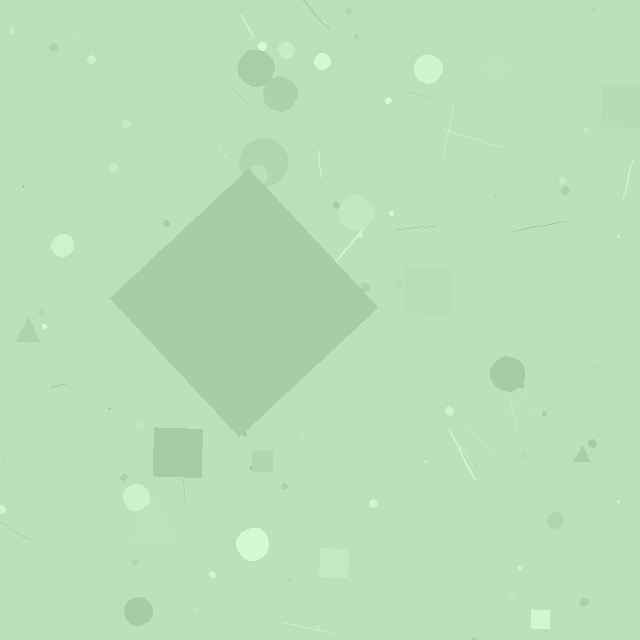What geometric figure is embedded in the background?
A diamond is embedded in the background.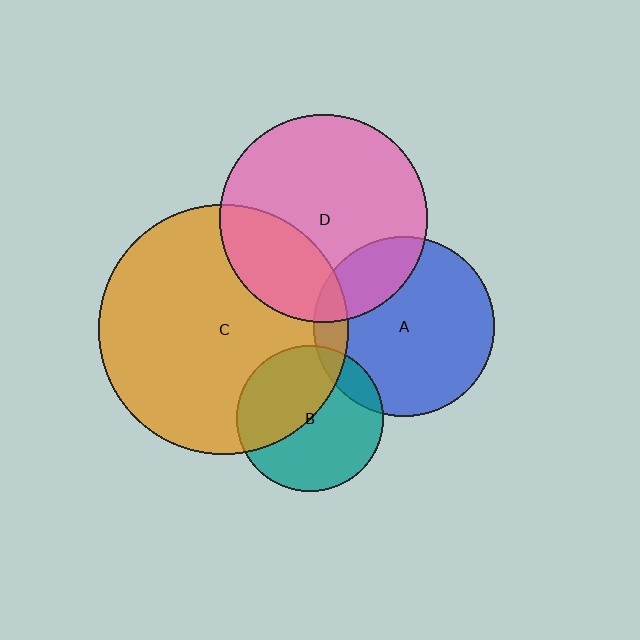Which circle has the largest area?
Circle C (orange).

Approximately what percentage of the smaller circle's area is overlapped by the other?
Approximately 10%.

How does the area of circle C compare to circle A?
Approximately 1.9 times.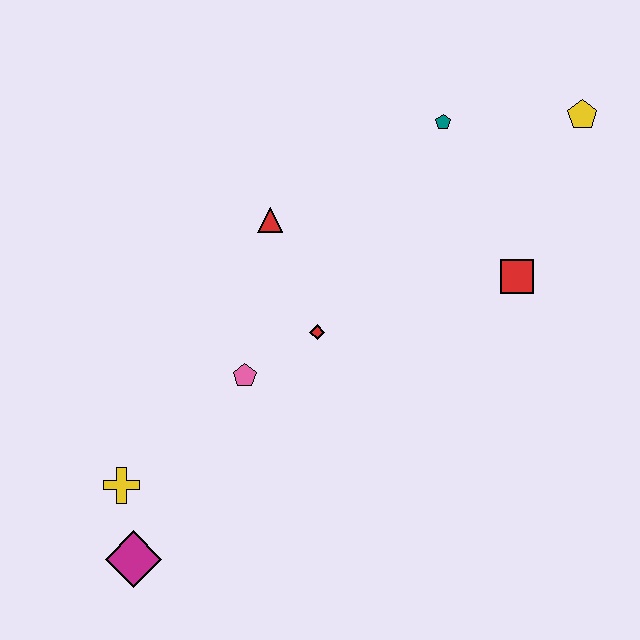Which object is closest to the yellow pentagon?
The teal pentagon is closest to the yellow pentagon.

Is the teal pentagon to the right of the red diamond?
Yes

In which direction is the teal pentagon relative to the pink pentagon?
The teal pentagon is above the pink pentagon.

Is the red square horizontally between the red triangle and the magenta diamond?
No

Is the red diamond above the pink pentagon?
Yes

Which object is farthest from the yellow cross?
The yellow pentagon is farthest from the yellow cross.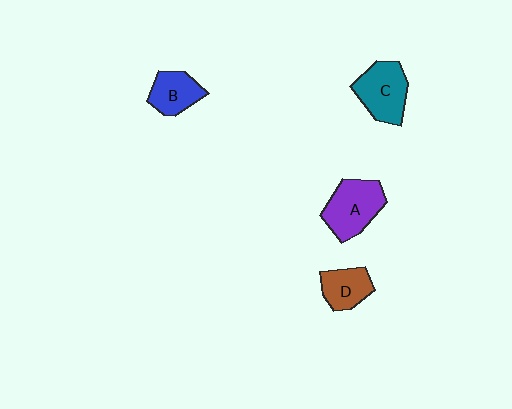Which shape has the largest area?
Shape A (purple).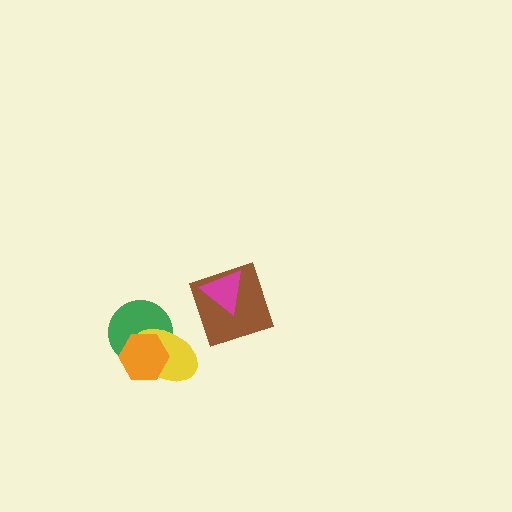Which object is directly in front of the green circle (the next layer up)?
The yellow ellipse is directly in front of the green circle.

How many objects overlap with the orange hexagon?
2 objects overlap with the orange hexagon.